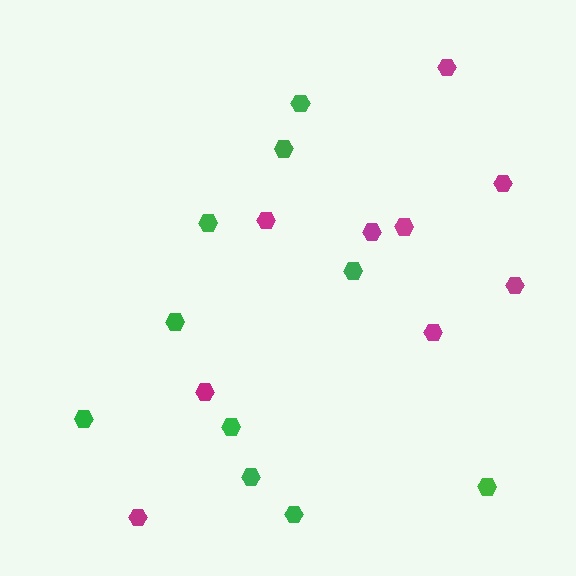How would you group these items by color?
There are 2 groups: one group of green hexagons (10) and one group of magenta hexagons (9).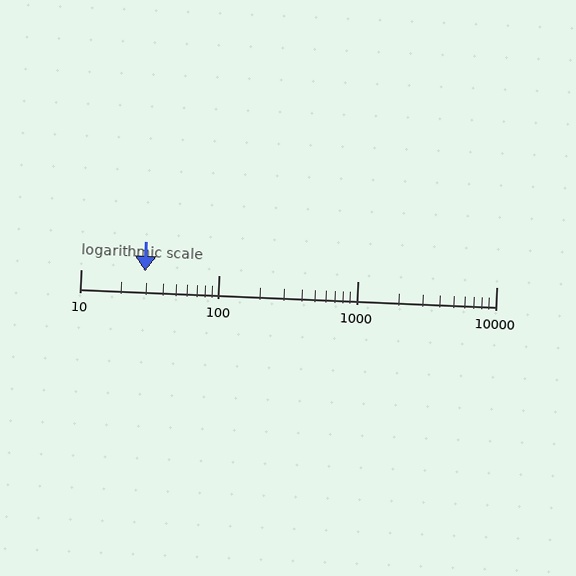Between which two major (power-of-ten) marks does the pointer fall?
The pointer is between 10 and 100.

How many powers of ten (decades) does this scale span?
The scale spans 3 decades, from 10 to 10000.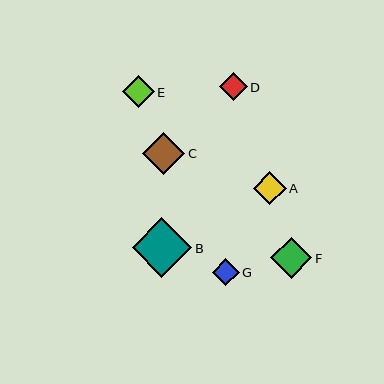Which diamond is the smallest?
Diamond G is the smallest with a size of approximately 27 pixels.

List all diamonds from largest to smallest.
From largest to smallest: B, C, F, A, E, D, G.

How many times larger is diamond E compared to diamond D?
Diamond E is approximately 1.1 times the size of diamond D.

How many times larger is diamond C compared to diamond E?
Diamond C is approximately 1.3 times the size of diamond E.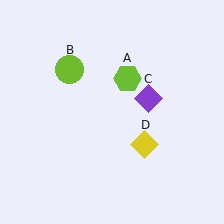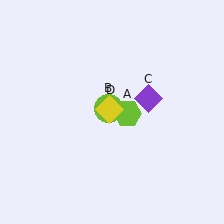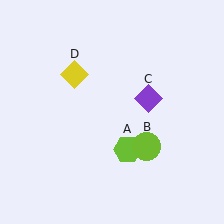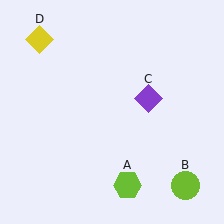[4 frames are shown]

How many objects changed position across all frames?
3 objects changed position: lime hexagon (object A), lime circle (object B), yellow diamond (object D).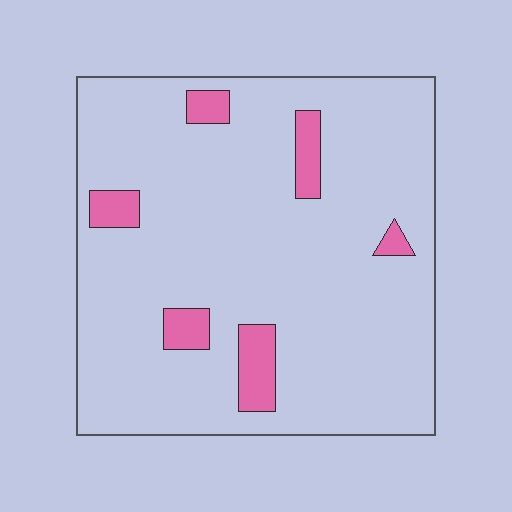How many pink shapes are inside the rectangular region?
6.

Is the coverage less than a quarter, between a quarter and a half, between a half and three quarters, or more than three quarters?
Less than a quarter.